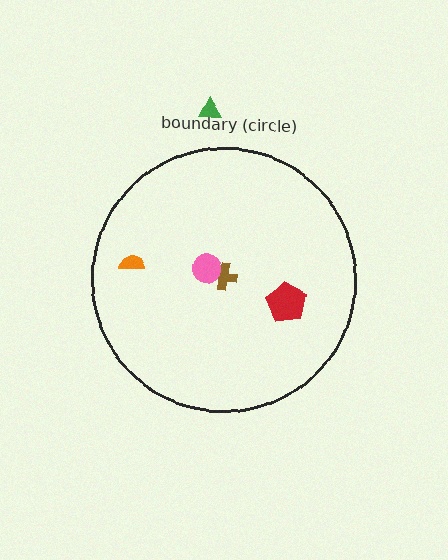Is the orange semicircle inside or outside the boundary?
Inside.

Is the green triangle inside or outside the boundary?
Outside.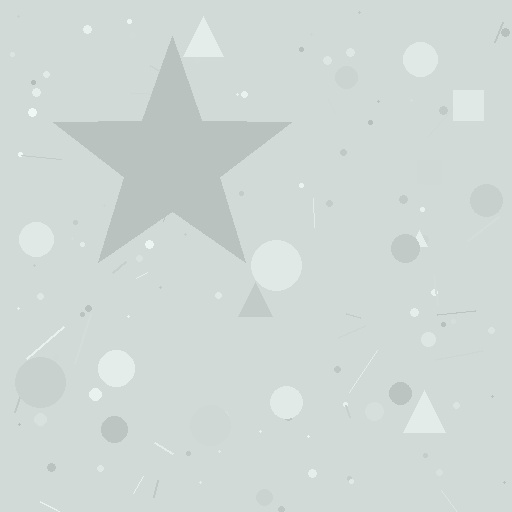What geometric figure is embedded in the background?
A star is embedded in the background.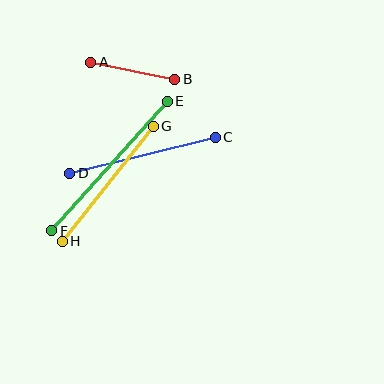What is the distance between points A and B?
The distance is approximately 86 pixels.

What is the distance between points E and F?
The distance is approximately 173 pixels.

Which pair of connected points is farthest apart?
Points E and F are farthest apart.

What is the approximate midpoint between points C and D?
The midpoint is at approximately (143, 155) pixels.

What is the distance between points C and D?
The distance is approximately 150 pixels.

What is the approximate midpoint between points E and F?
The midpoint is at approximately (109, 166) pixels.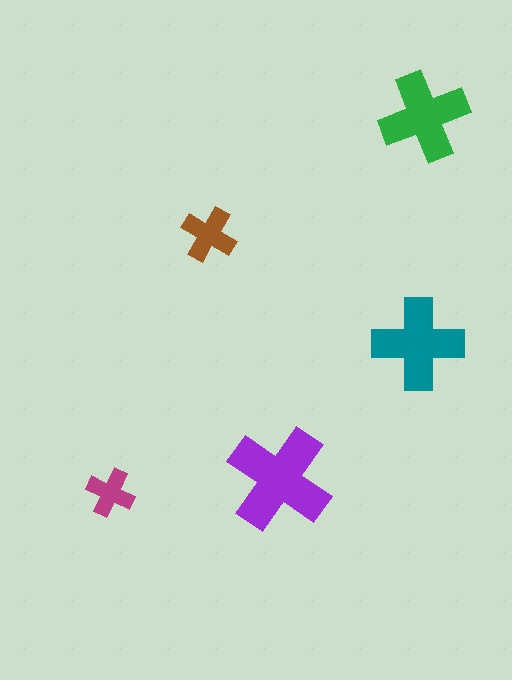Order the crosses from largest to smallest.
the purple one, the teal one, the green one, the brown one, the magenta one.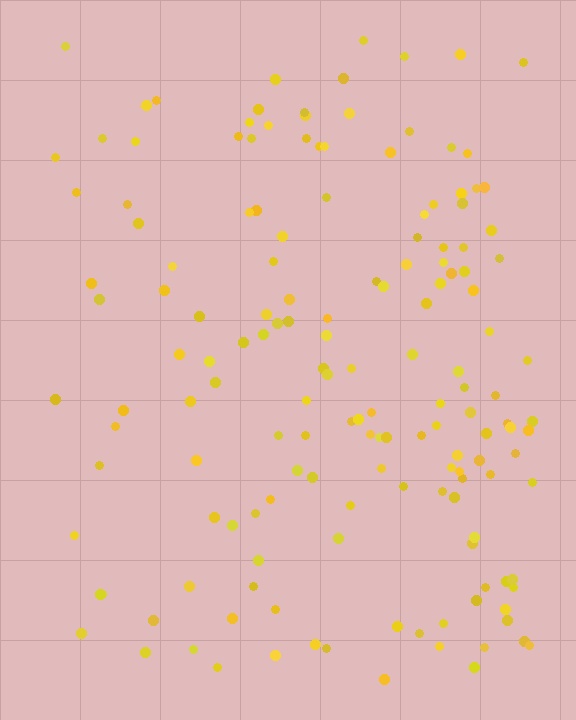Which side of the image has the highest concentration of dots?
The right.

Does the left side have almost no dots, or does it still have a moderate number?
Still a moderate number, just noticeably fewer than the right.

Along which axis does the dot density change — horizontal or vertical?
Horizontal.